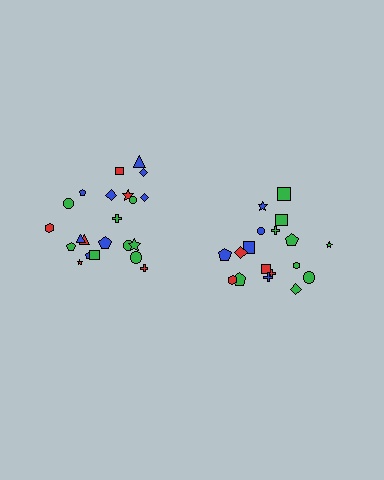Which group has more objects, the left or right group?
The left group.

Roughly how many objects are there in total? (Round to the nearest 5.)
Roughly 40 objects in total.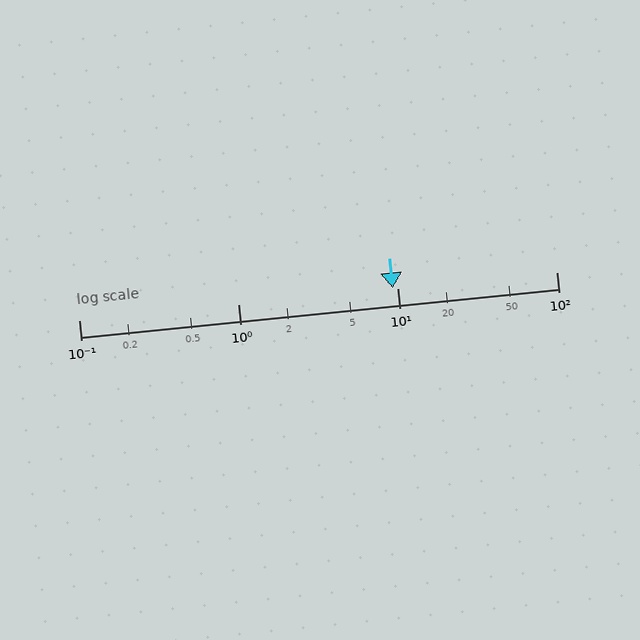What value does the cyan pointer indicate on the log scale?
The pointer indicates approximately 9.4.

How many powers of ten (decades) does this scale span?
The scale spans 3 decades, from 0.1 to 100.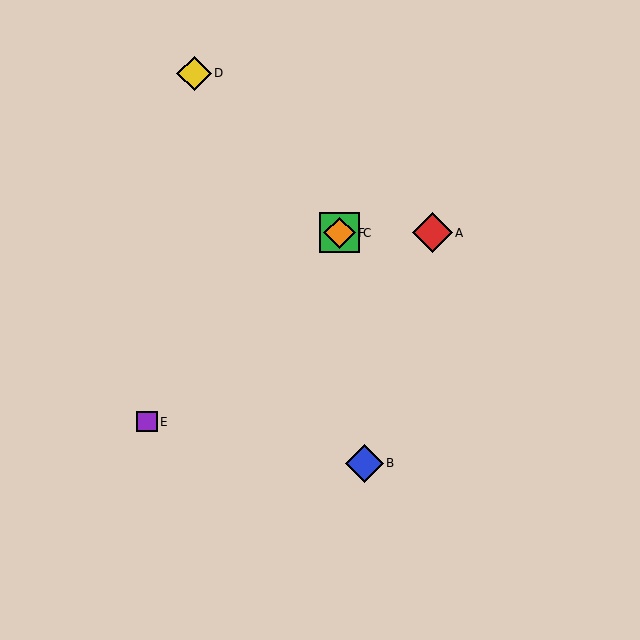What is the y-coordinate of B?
Object B is at y≈463.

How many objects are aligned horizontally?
3 objects (A, C, F) are aligned horizontally.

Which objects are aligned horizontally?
Objects A, C, F are aligned horizontally.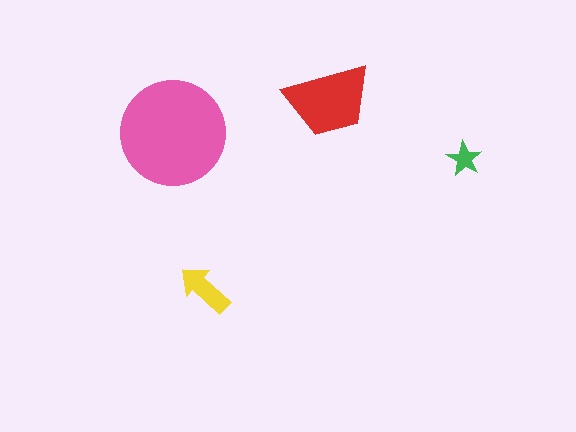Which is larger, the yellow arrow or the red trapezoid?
The red trapezoid.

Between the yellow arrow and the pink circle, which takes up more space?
The pink circle.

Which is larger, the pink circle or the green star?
The pink circle.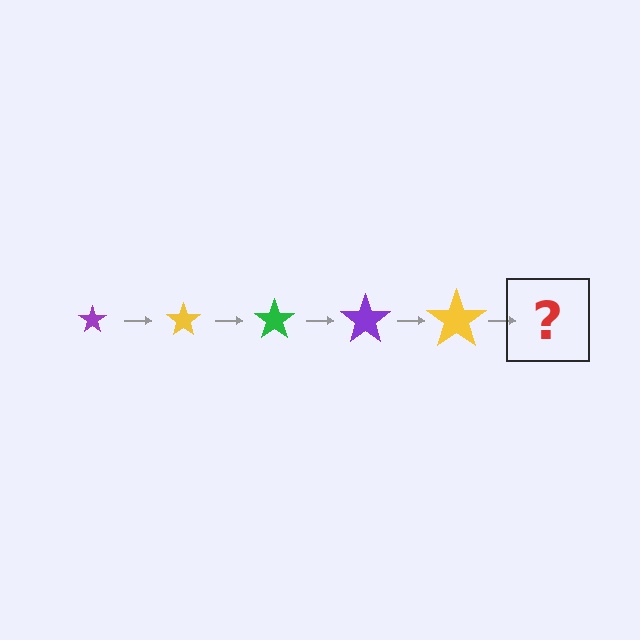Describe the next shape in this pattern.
It should be a green star, larger than the previous one.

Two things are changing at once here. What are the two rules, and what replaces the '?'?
The two rules are that the star grows larger each step and the color cycles through purple, yellow, and green. The '?' should be a green star, larger than the previous one.